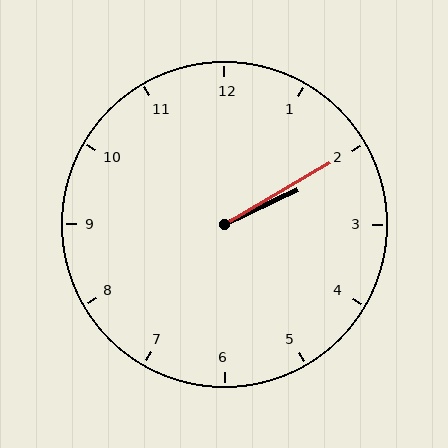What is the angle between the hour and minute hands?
Approximately 5 degrees.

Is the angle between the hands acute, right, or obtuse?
It is acute.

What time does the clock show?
2:10.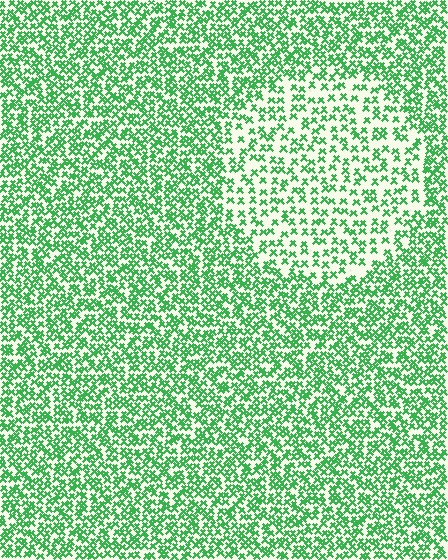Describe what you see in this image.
The image contains small green elements arranged at two different densities. A circle-shaped region is visible where the elements are less densely packed than the surrounding area.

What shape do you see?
I see a circle.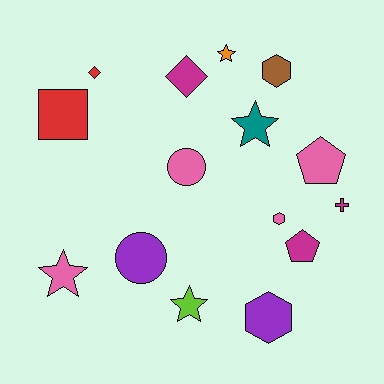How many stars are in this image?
There are 4 stars.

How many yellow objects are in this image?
There are no yellow objects.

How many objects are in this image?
There are 15 objects.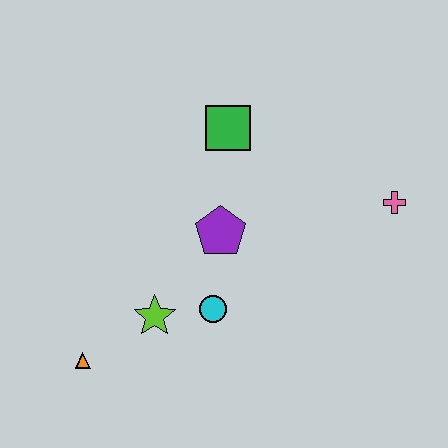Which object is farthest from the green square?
The orange triangle is farthest from the green square.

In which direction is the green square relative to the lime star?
The green square is above the lime star.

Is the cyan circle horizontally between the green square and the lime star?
Yes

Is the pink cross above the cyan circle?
Yes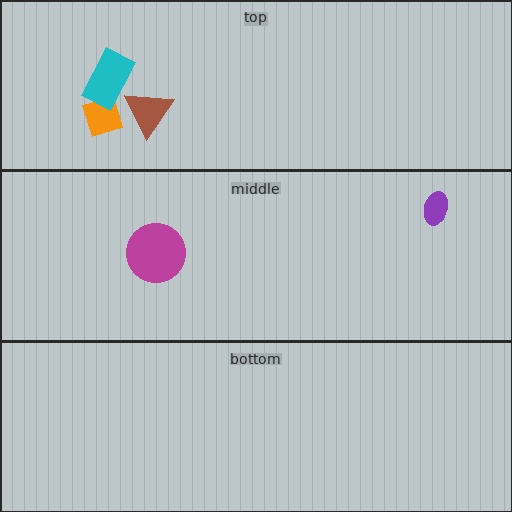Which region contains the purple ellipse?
The middle region.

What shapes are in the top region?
The orange diamond, the brown triangle, the cyan rectangle.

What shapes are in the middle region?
The magenta circle, the purple ellipse.